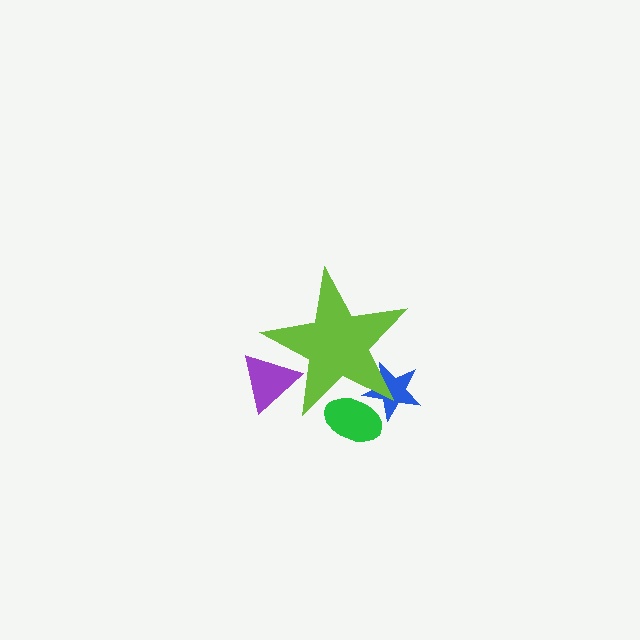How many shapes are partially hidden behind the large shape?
3 shapes are partially hidden.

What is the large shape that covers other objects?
A lime star.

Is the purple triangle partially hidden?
Yes, the purple triangle is partially hidden behind the lime star.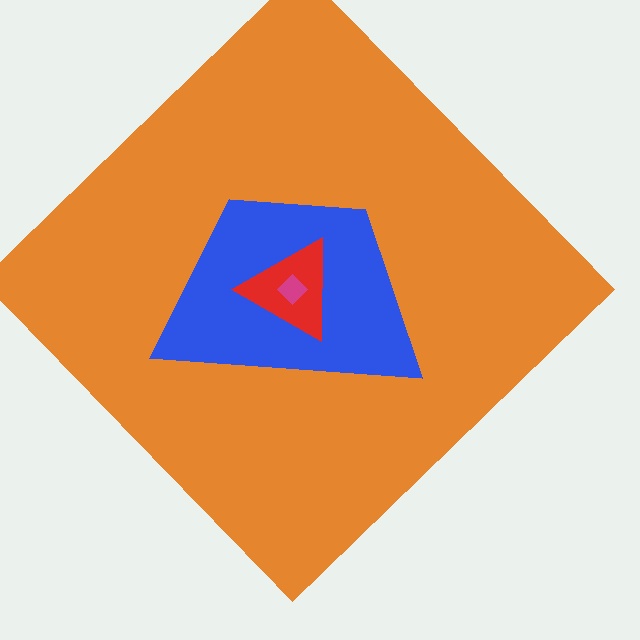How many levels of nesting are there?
4.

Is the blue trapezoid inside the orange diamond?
Yes.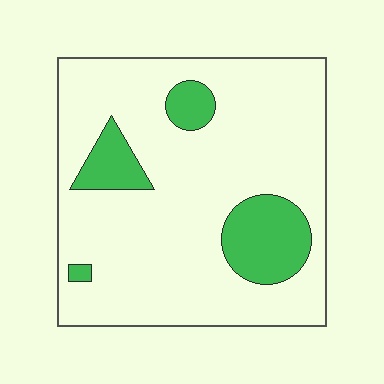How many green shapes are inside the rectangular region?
4.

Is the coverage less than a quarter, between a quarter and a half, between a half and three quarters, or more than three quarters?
Less than a quarter.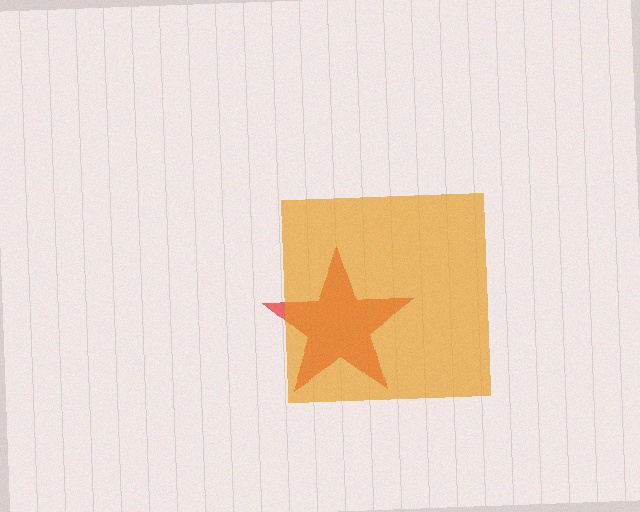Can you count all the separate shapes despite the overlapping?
Yes, there are 2 separate shapes.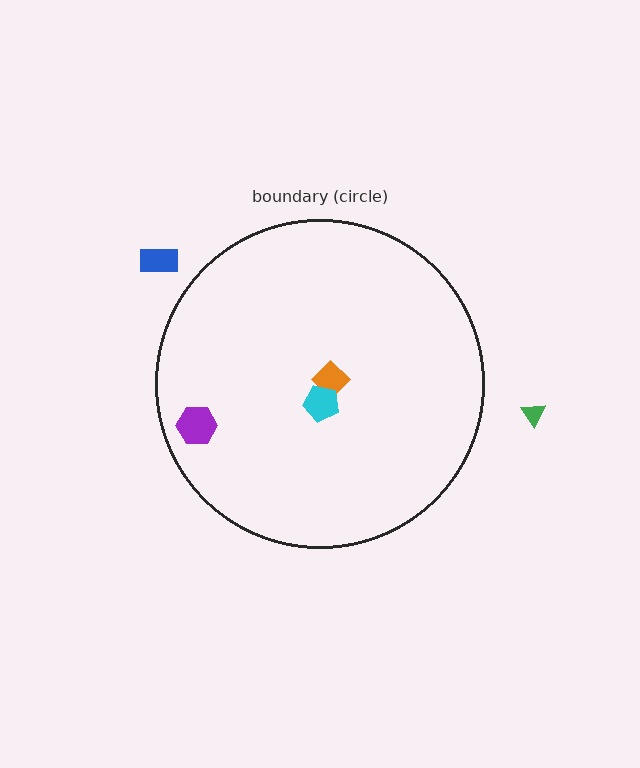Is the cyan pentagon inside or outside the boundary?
Inside.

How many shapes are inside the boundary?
3 inside, 2 outside.